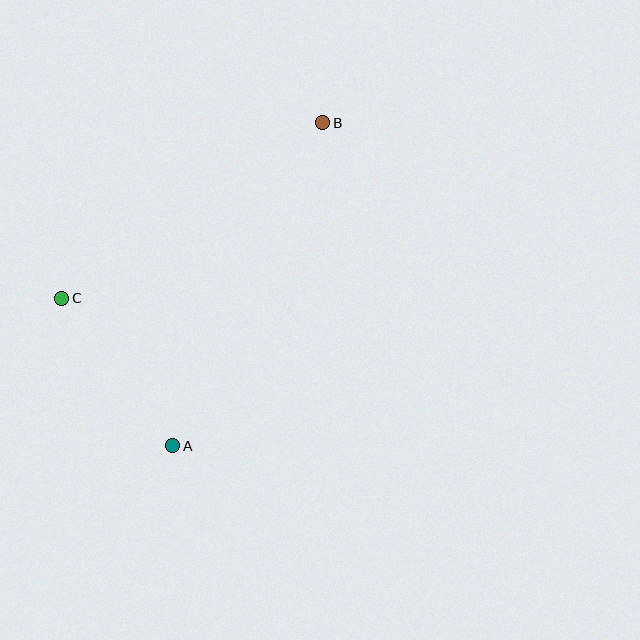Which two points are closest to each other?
Points A and C are closest to each other.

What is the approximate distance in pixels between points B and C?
The distance between B and C is approximately 314 pixels.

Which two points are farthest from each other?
Points A and B are farthest from each other.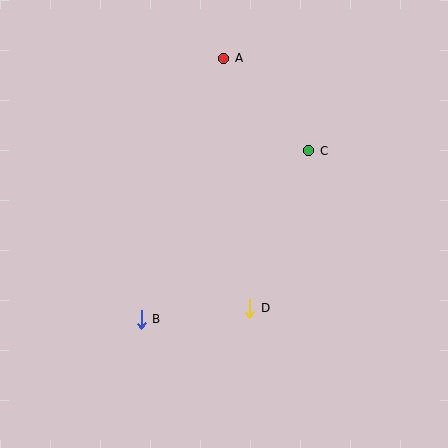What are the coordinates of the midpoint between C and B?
The midpoint between C and B is at (225, 235).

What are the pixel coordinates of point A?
Point A is at (224, 58).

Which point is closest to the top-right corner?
Point C is closest to the top-right corner.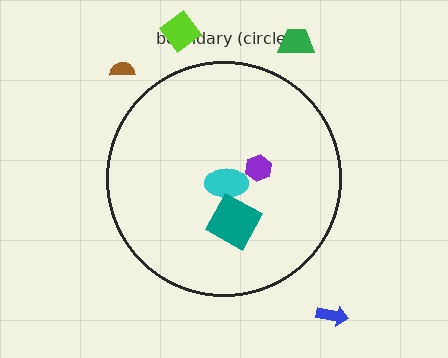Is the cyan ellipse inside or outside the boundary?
Inside.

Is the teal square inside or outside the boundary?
Inside.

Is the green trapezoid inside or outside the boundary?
Outside.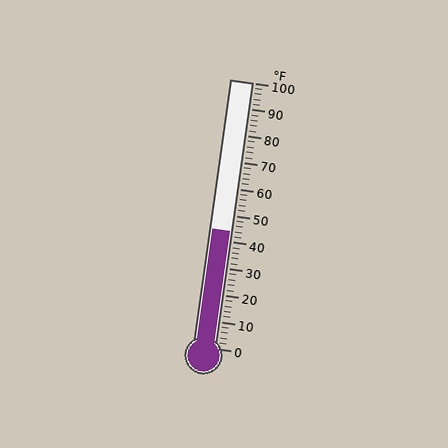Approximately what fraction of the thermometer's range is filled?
The thermometer is filled to approximately 45% of its range.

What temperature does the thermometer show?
The thermometer shows approximately 44°F.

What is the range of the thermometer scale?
The thermometer scale ranges from 0°F to 100°F.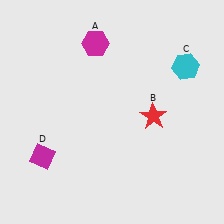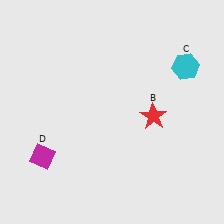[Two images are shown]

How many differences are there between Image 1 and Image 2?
There is 1 difference between the two images.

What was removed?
The magenta hexagon (A) was removed in Image 2.